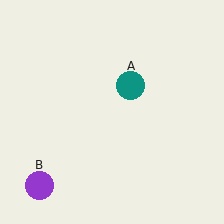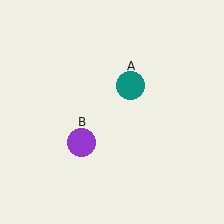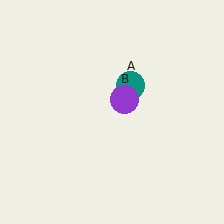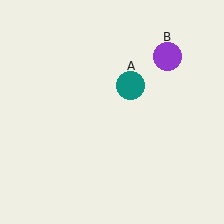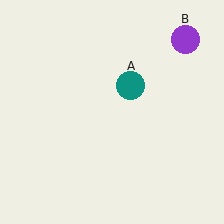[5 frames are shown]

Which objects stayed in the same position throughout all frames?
Teal circle (object A) remained stationary.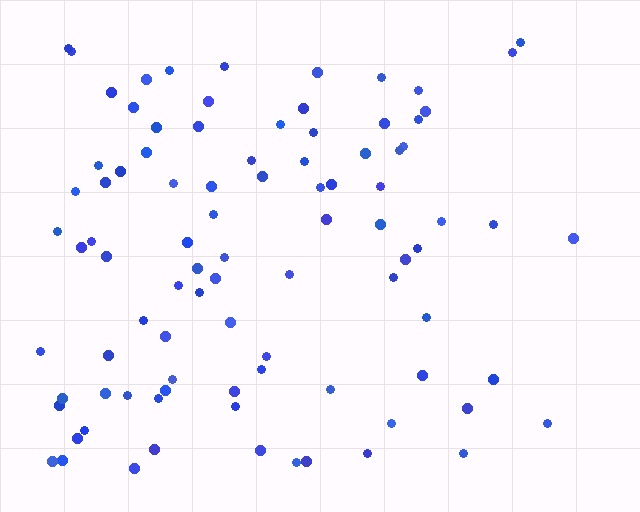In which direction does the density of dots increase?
From right to left, with the left side densest.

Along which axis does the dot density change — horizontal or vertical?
Horizontal.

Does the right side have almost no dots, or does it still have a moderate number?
Still a moderate number, just noticeably fewer than the left.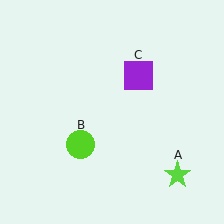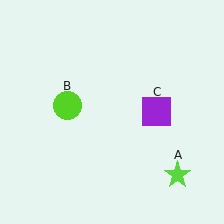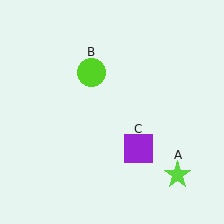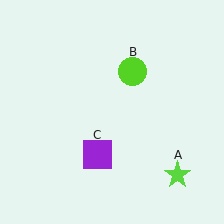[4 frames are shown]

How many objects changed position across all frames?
2 objects changed position: lime circle (object B), purple square (object C).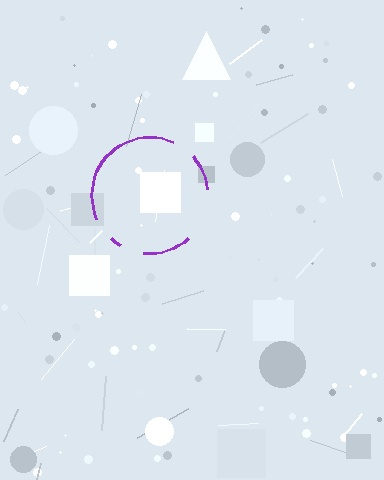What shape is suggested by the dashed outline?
The dashed outline suggests a circle.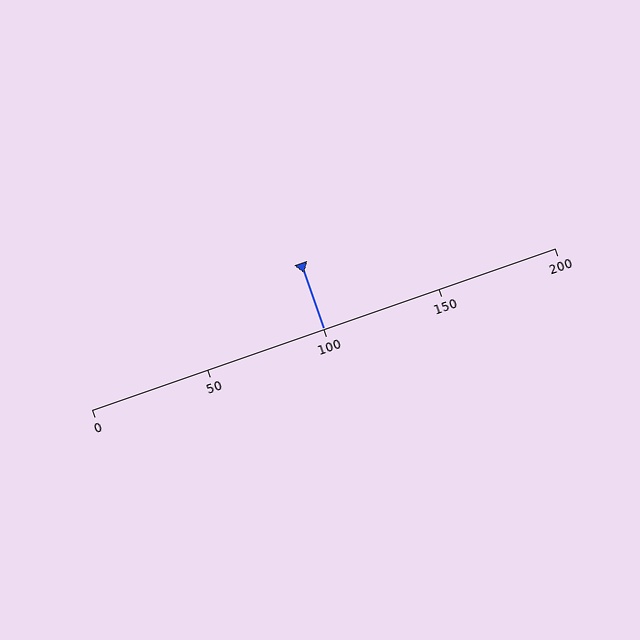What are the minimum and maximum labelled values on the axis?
The axis runs from 0 to 200.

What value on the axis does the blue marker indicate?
The marker indicates approximately 100.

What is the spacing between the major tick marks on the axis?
The major ticks are spaced 50 apart.